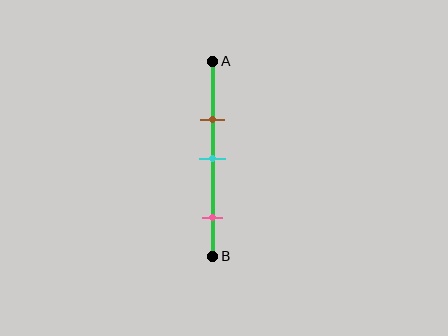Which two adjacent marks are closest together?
The brown and cyan marks are the closest adjacent pair.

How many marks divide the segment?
There are 3 marks dividing the segment.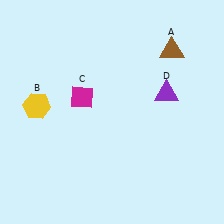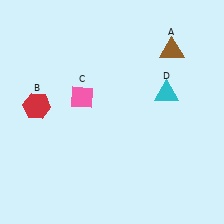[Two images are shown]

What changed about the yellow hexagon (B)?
In Image 1, B is yellow. In Image 2, it changed to red.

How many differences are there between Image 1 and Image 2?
There are 3 differences between the two images.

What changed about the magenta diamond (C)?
In Image 1, C is magenta. In Image 2, it changed to pink.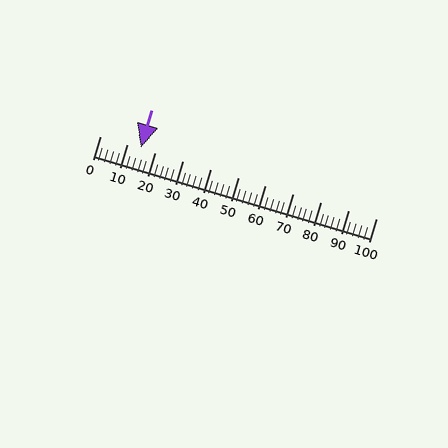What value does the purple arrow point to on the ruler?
The purple arrow points to approximately 15.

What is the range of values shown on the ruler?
The ruler shows values from 0 to 100.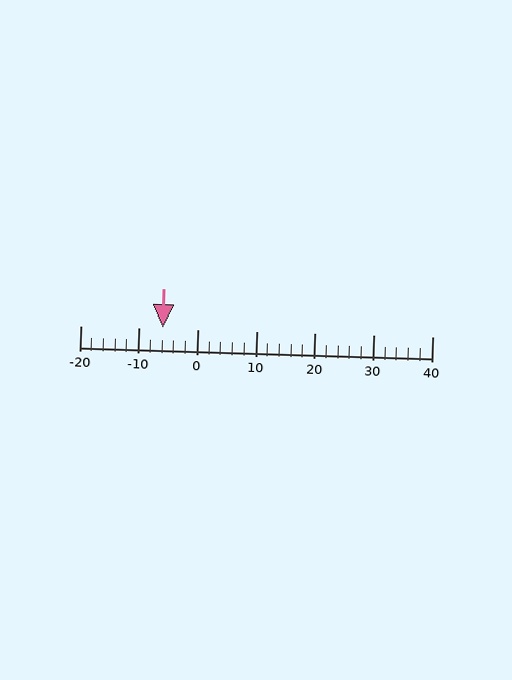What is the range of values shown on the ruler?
The ruler shows values from -20 to 40.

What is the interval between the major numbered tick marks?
The major tick marks are spaced 10 units apart.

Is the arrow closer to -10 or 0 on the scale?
The arrow is closer to -10.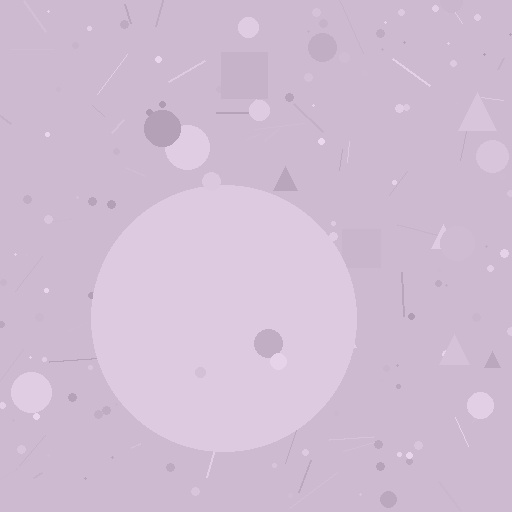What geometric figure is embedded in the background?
A circle is embedded in the background.